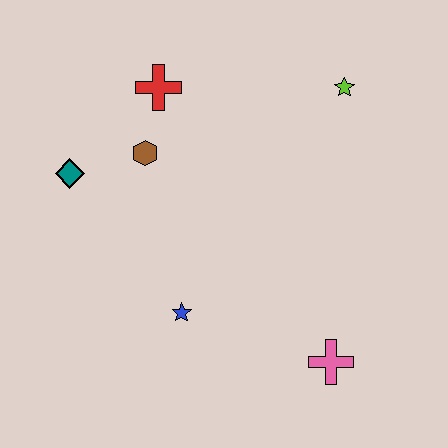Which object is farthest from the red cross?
The pink cross is farthest from the red cross.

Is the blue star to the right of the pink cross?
No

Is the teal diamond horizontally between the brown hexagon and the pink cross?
No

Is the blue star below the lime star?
Yes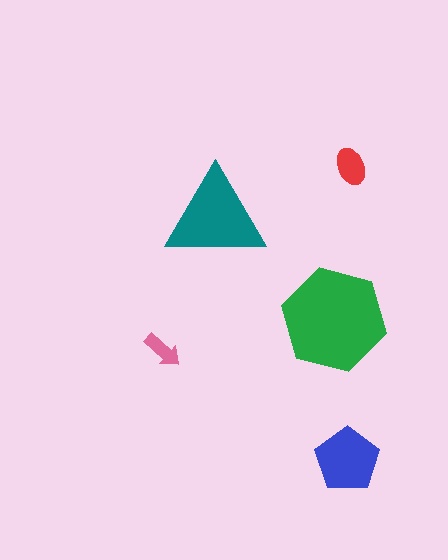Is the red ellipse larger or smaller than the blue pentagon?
Smaller.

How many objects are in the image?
There are 5 objects in the image.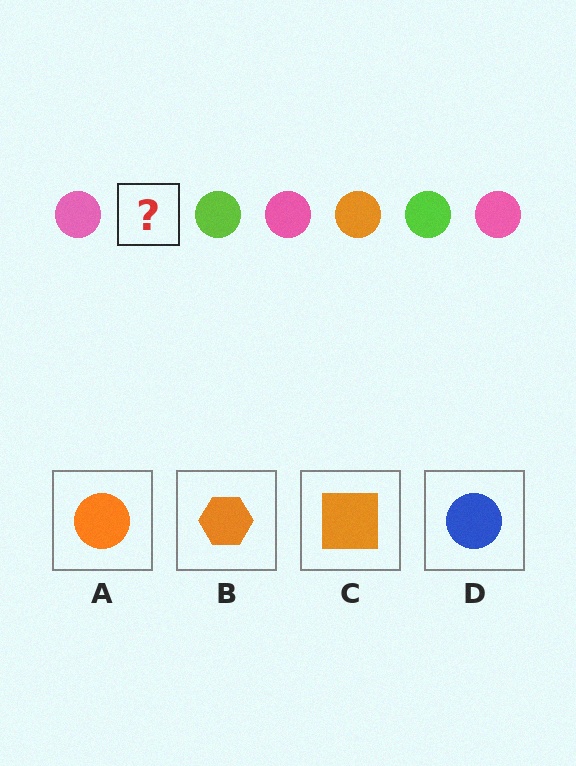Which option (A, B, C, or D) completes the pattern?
A.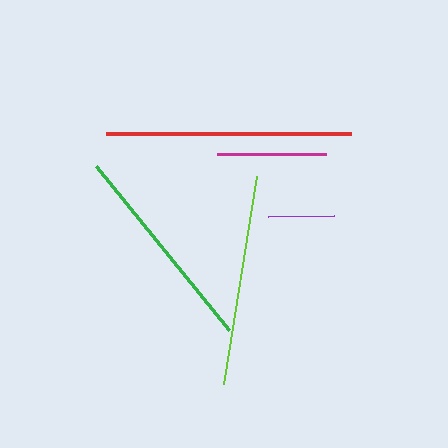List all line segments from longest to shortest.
From longest to shortest: red, green, lime, magenta, purple.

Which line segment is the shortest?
The purple line is the shortest at approximately 65 pixels.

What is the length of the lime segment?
The lime segment is approximately 211 pixels long.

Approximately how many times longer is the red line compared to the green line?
The red line is approximately 1.2 times the length of the green line.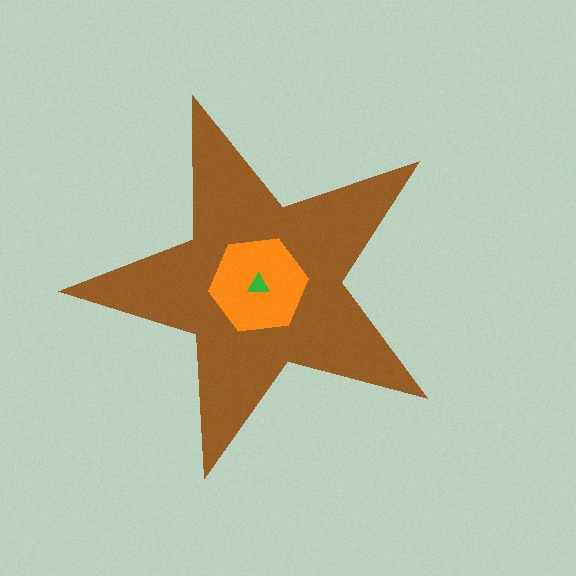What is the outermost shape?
The brown star.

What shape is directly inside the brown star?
The orange hexagon.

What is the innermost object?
The green triangle.